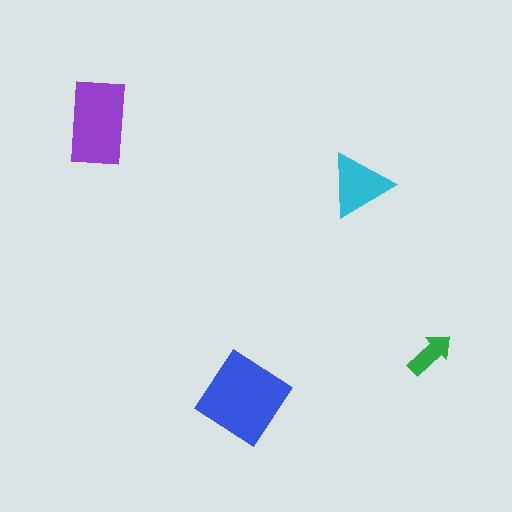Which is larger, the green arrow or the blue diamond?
The blue diamond.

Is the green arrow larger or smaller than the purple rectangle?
Smaller.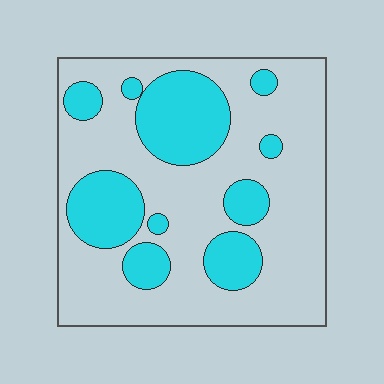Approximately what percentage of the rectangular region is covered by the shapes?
Approximately 30%.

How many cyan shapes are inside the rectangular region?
10.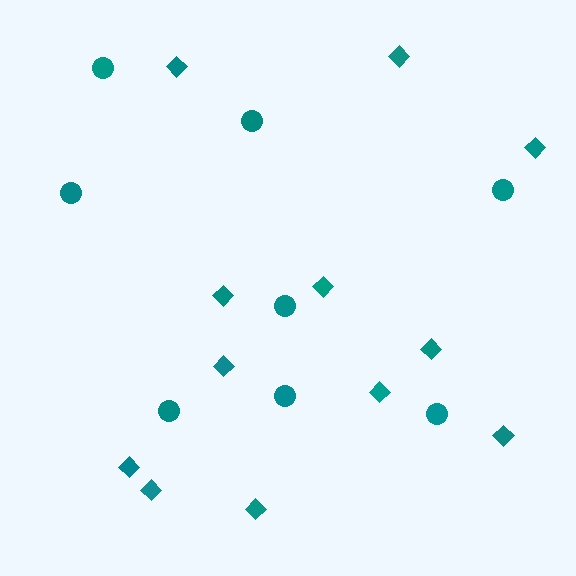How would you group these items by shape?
There are 2 groups: one group of circles (8) and one group of diamonds (12).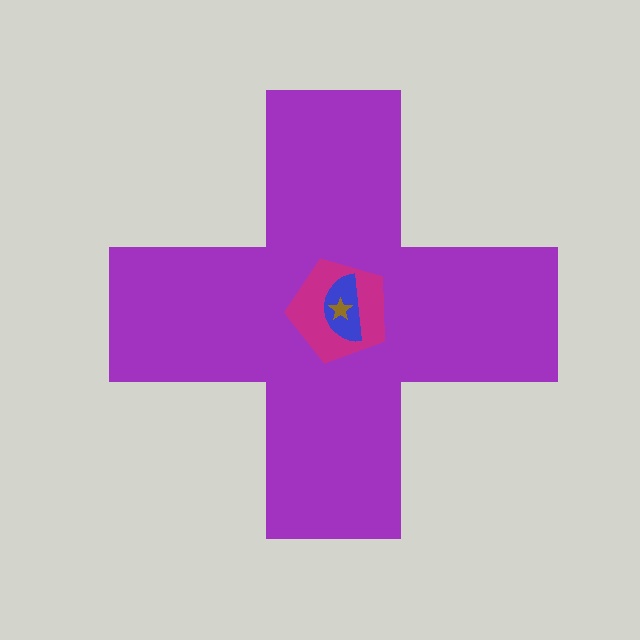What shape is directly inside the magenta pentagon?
The blue semicircle.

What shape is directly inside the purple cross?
The magenta pentagon.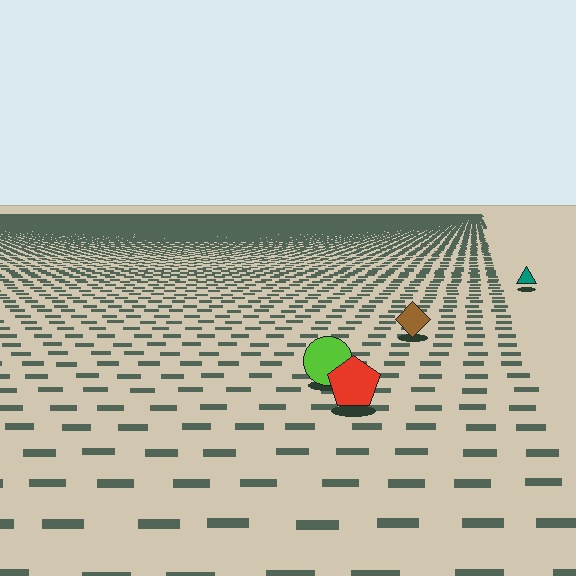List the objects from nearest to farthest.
From nearest to farthest: the red pentagon, the lime circle, the brown diamond, the teal triangle.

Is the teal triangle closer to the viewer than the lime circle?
No. The lime circle is closer — you can tell from the texture gradient: the ground texture is coarser near it.